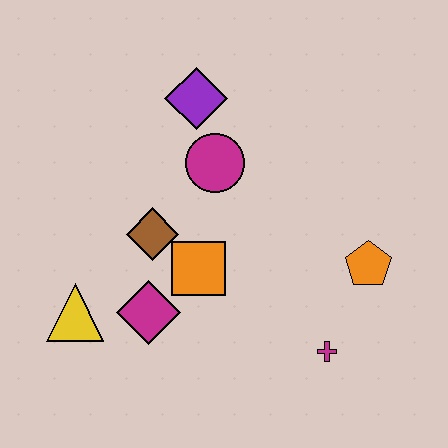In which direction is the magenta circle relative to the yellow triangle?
The magenta circle is above the yellow triangle.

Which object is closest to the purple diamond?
The magenta circle is closest to the purple diamond.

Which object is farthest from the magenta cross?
The purple diamond is farthest from the magenta cross.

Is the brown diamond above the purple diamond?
No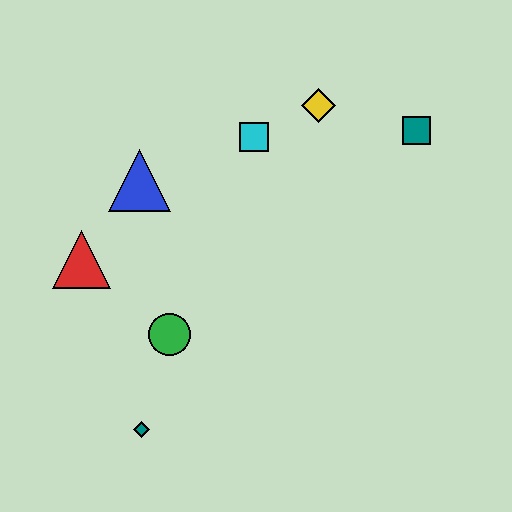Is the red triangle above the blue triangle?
No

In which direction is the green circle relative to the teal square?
The green circle is to the left of the teal square.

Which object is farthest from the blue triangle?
The teal square is farthest from the blue triangle.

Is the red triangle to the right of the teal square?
No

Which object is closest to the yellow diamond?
The cyan square is closest to the yellow diamond.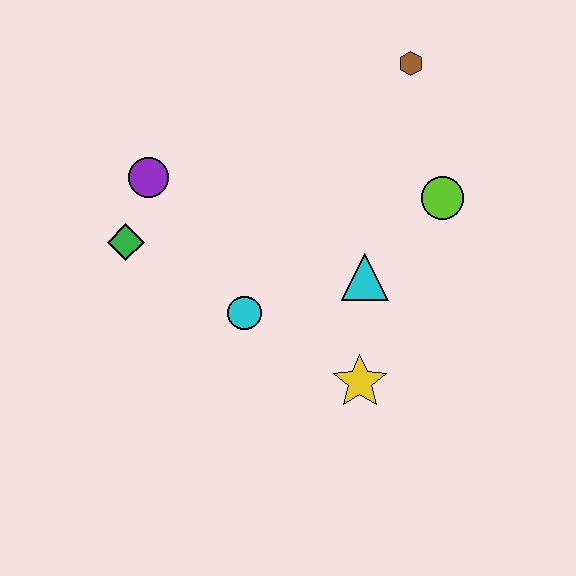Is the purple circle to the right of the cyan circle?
No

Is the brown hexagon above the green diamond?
Yes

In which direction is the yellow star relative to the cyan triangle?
The yellow star is below the cyan triangle.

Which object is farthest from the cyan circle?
The brown hexagon is farthest from the cyan circle.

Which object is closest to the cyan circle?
The cyan triangle is closest to the cyan circle.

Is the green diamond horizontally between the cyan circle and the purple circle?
No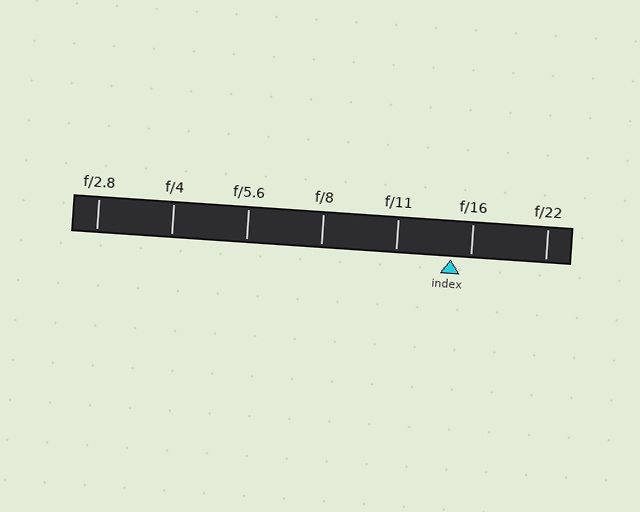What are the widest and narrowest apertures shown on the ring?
The widest aperture shown is f/2.8 and the narrowest is f/22.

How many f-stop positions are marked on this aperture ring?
There are 7 f-stop positions marked.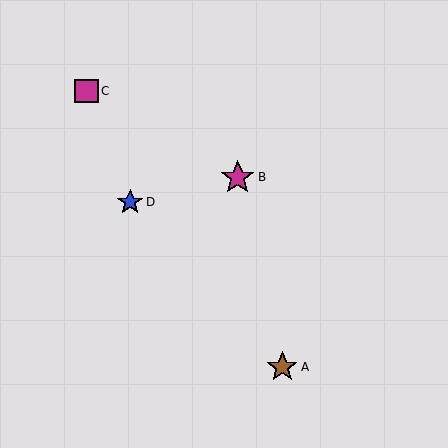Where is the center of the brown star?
The center of the brown star is at (282, 367).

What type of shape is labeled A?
Shape A is a brown star.